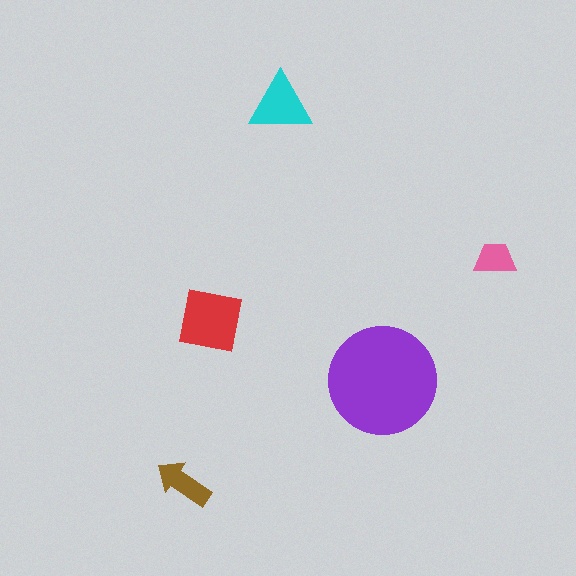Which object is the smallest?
The pink trapezoid.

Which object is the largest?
The purple circle.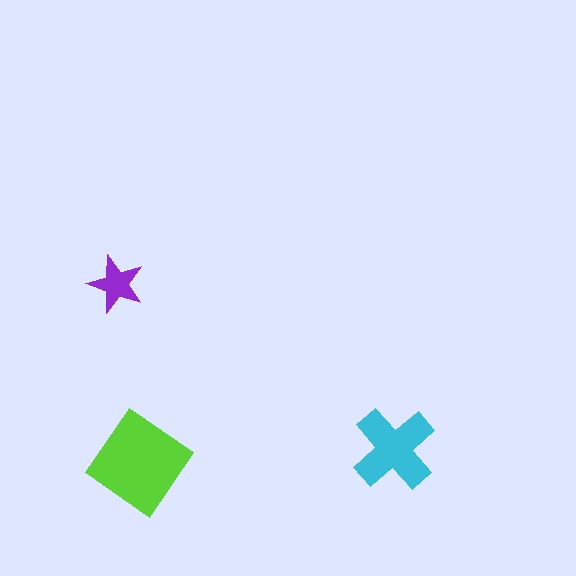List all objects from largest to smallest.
The lime diamond, the cyan cross, the purple star.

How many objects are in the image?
There are 3 objects in the image.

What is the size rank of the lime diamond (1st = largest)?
1st.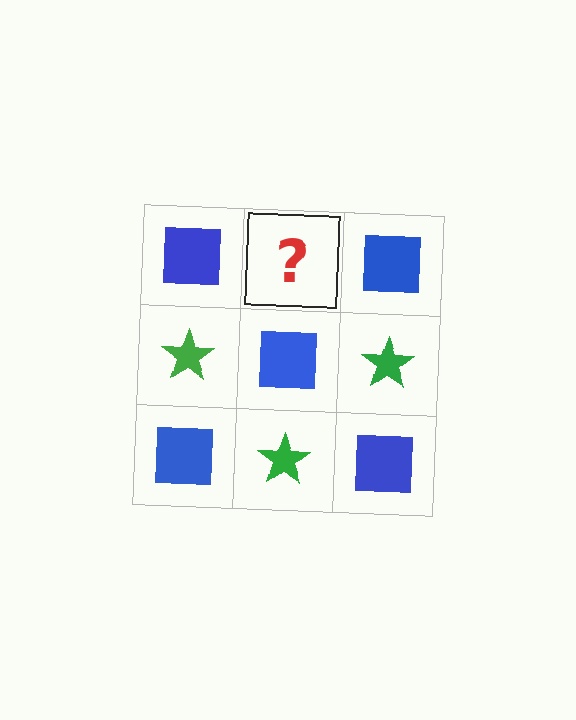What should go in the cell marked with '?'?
The missing cell should contain a green star.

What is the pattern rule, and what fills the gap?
The rule is that it alternates blue square and green star in a checkerboard pattern. The gap should be filled with a green star.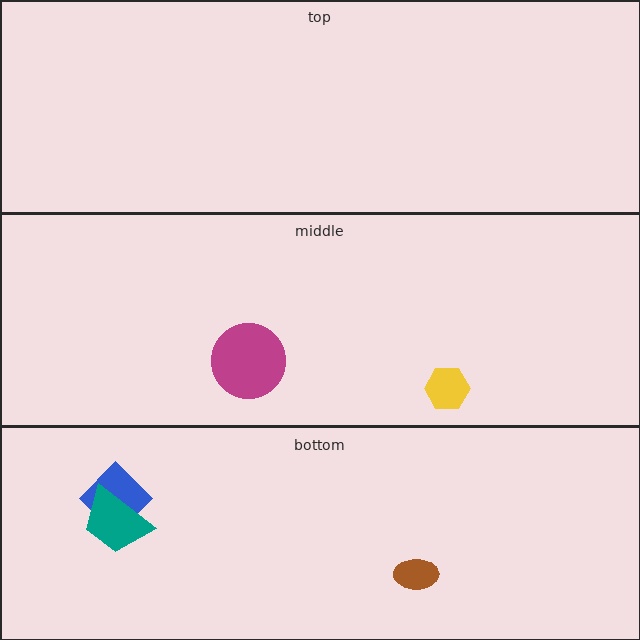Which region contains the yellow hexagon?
The middle region.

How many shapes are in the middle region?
2.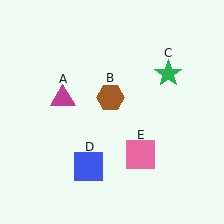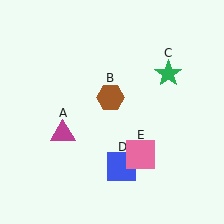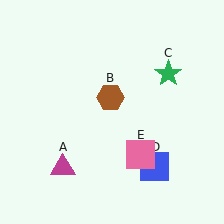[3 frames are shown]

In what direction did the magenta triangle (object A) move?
The magenta triangle (object A) moved down.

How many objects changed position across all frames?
2 objects changed position: magenta triangle (object A), blue square (object D).